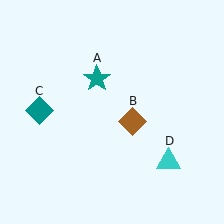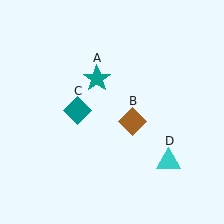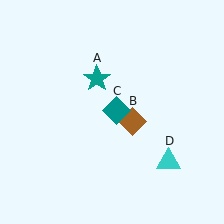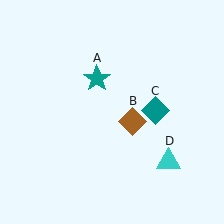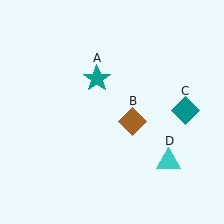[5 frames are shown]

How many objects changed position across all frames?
1 object changed position: teal diamond (object C).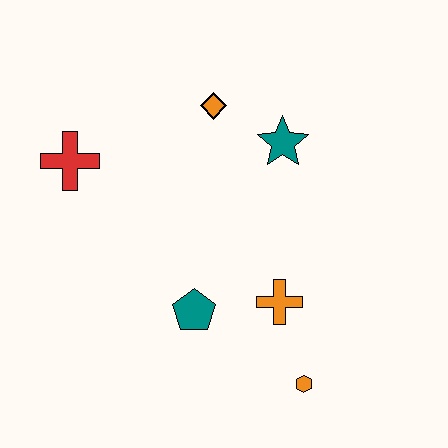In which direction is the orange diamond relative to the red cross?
The orange diamond is to the right of the red cross.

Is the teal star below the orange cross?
No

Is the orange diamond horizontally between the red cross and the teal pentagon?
No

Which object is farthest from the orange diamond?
The orange hexagon is farthest from the orange diamond.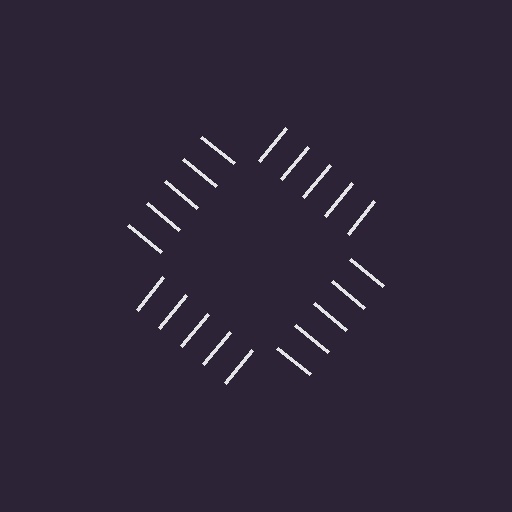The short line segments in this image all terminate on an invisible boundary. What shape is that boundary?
An illusory square — the line segments terminate on its edges but no continuous stroke is drawn.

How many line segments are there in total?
20 — 5 along each of the 4 edges.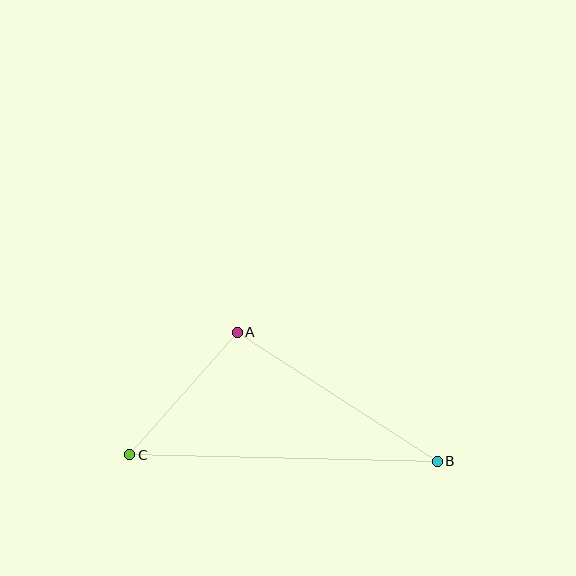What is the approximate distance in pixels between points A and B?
The distance between A and B is approximately 238 pixels.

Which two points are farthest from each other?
Points B and C are farthest from each other.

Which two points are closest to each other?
Points A and C are closest to each other.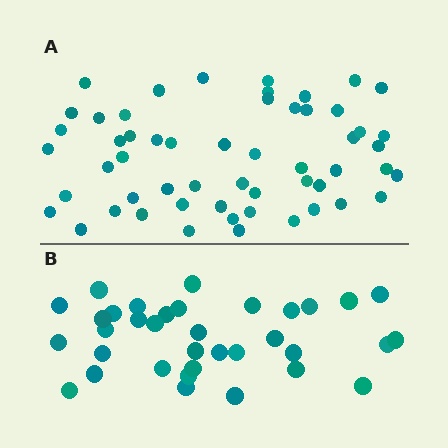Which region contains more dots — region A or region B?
Region A (the top region) has more dots.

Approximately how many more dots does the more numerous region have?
Region A has approximately 20 more dots than region B.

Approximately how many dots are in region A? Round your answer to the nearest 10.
About 60 dots. (The exact count is 55, which rounds to 60.)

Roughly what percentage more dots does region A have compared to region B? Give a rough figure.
About 55% more.